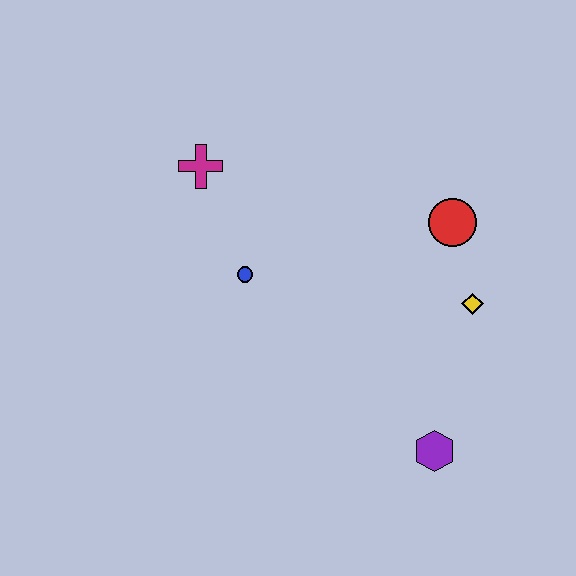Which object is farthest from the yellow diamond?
The magenta cross is farthest from the yellow diamond.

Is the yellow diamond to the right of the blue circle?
Yes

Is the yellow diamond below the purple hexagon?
No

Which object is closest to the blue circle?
The magenta cross is closest to the blue circle.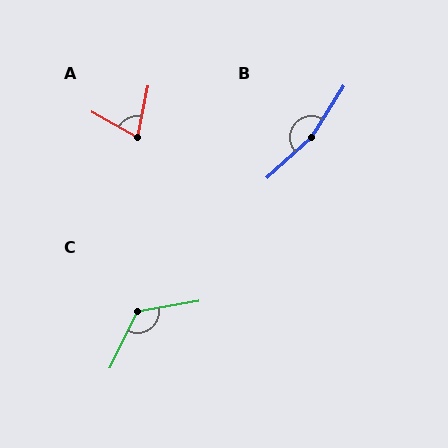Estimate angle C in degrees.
Approximately 125 degrees.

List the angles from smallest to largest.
A (72°), C (125°), B (165°).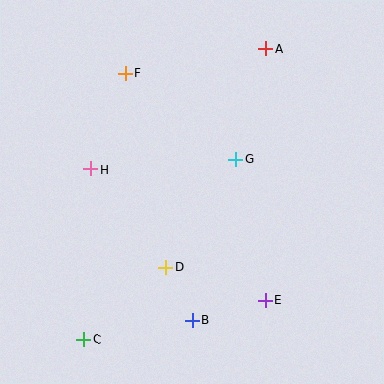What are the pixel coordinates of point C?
Point C is at (84, 340).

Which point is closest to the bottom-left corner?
Point C is closest to the bottom-left corner.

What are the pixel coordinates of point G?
Point G is at (236, 159).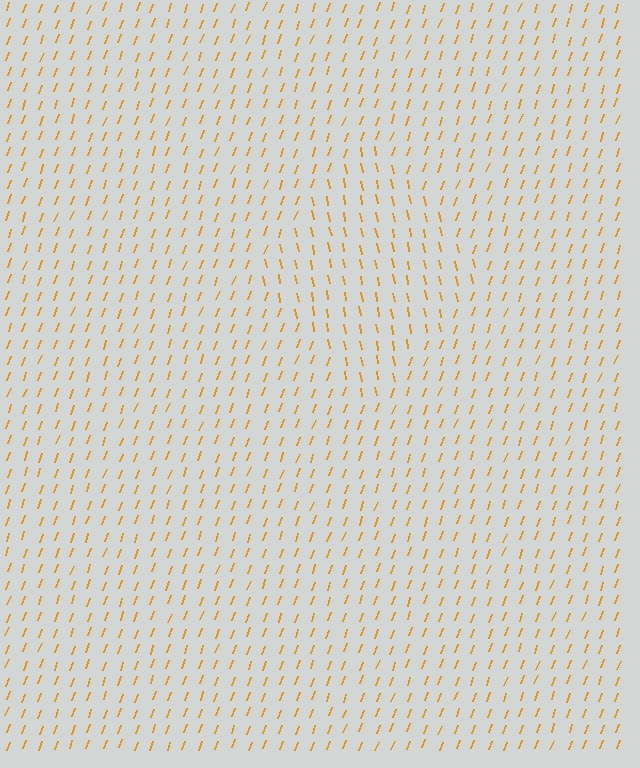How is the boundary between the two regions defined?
The boundary is defined purely by a change in line orientation (approximately 31 degrees difference). All lines are the same color and thickness.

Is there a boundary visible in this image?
Yes, there is a texture boundary formed by a change in line orientation.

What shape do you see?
I see a diamond.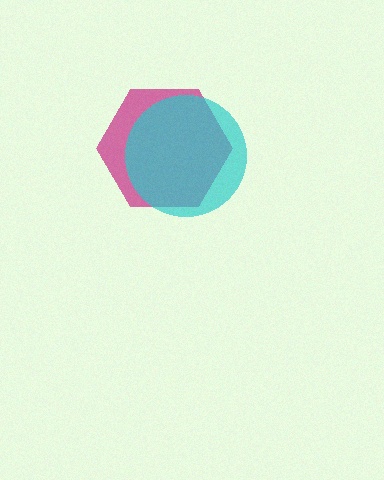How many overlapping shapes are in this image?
There are 2 overlapping shapes in the image.